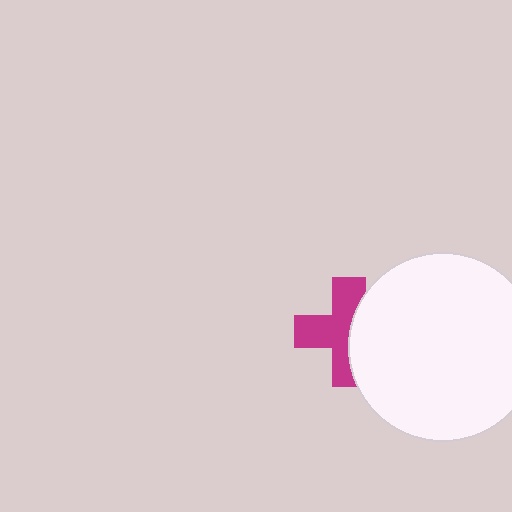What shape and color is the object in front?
The object in front is a white circle.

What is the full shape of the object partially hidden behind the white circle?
The partially hidden object is a magenta cross.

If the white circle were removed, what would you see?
You would see the complete magenta cross.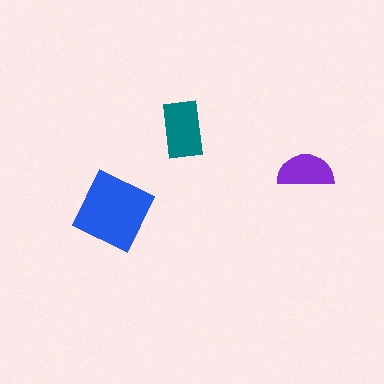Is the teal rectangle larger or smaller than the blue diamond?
Smaller.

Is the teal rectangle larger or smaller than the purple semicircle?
Larger.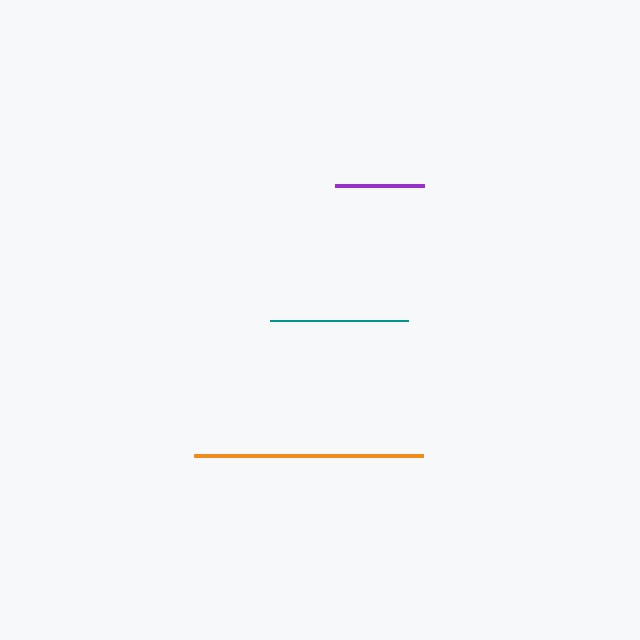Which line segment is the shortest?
The purple line is the shortest at approximately 89 pixels.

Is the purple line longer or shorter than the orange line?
The orange line is longer than the purple line.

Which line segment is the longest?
The orange line is the longest at approximately 229 pixels.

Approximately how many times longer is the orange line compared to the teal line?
The orange line is approximately 1.7 times the length of the teal line.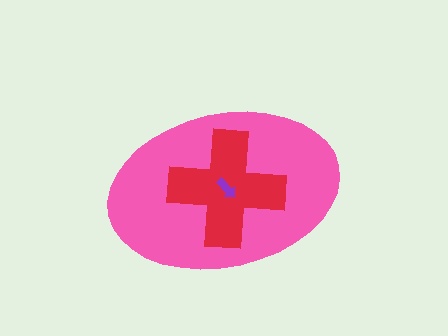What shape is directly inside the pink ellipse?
The red cross.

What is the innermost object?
The purple arrow.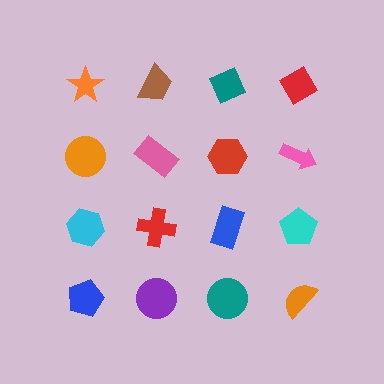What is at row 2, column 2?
A pink rectangle.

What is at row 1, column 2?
A brown trapezoid.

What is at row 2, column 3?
A red hexagon.